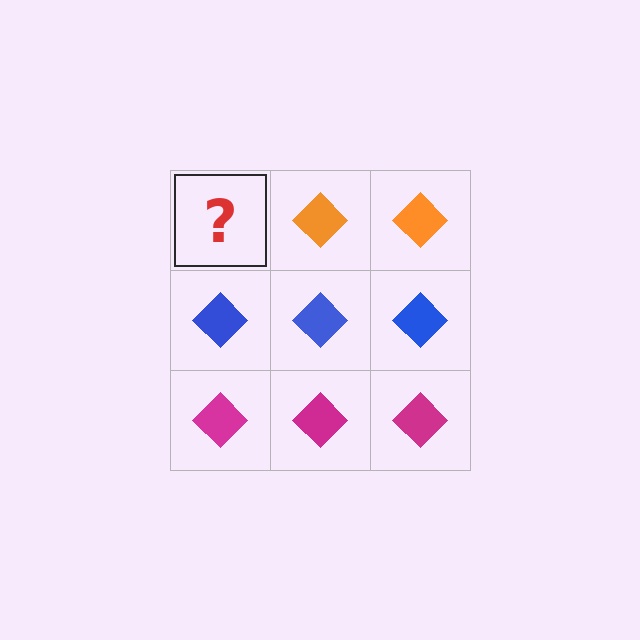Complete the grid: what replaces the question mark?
The question mark should be replaced with an orange diamond.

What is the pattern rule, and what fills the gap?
The rule is that each row has a consistent color. The gap should be filled with an orange diamond.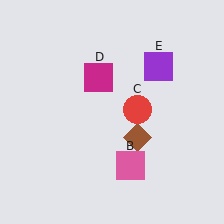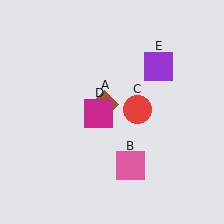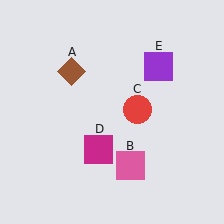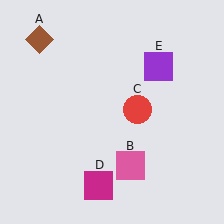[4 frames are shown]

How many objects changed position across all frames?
2 objects changed position: brown diamond (object A), magenta square (object D).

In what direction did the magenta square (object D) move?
The magenta square (object D) moved down.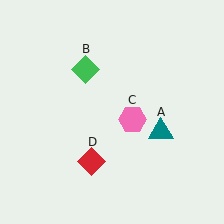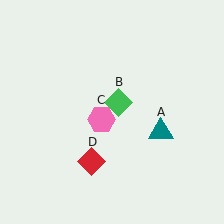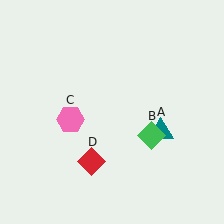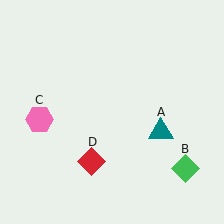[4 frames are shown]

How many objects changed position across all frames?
2 objects changed position: green diamond (object B), pink hexagon (object C).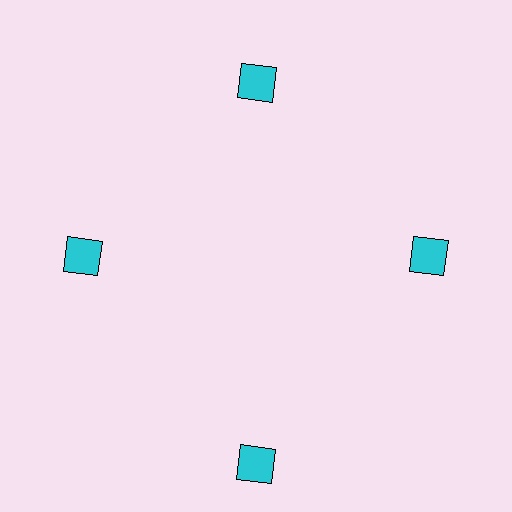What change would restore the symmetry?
The symmetry would be restored by moving it inward, back onto the ring so that all 4 squares sit at equal angles and equal distance from the center.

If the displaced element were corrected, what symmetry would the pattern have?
It would have 4-fold rotational symmetry — the pattern would map onto itself every 90 degrees.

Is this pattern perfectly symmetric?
No. The 4 cyan squares are arranged in a ring, but one element near the 6 o'clock position is pushed outward from the center, breaking the 4-fold rotational symmetry.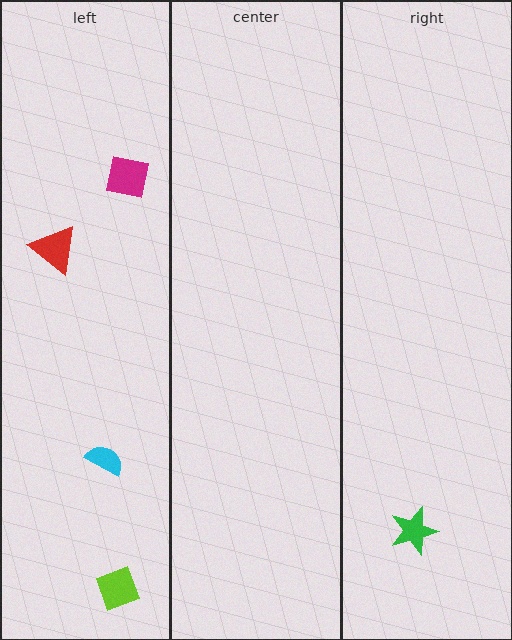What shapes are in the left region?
The magenta square, the red triangle, the cyan semicircle, the lime diamond.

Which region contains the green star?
The right region.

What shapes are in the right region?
The green star.